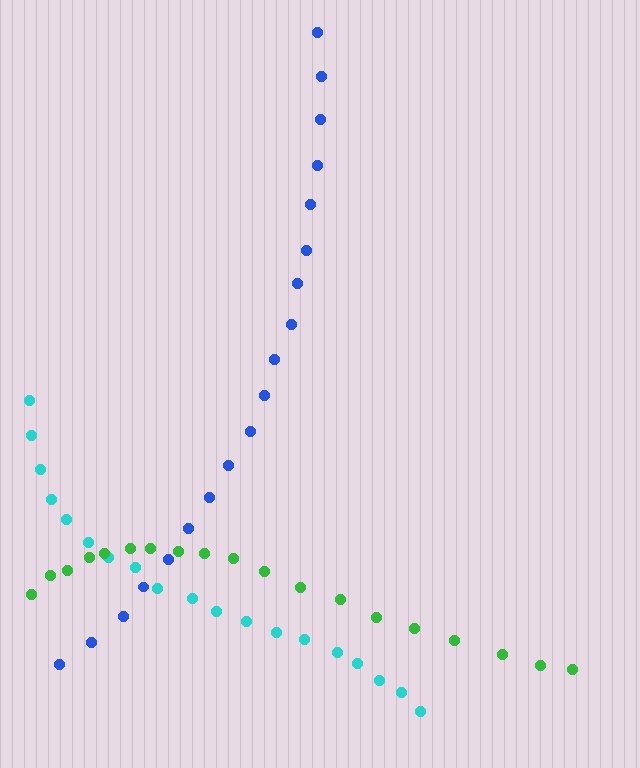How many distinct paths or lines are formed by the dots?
There are 3 distinct paths.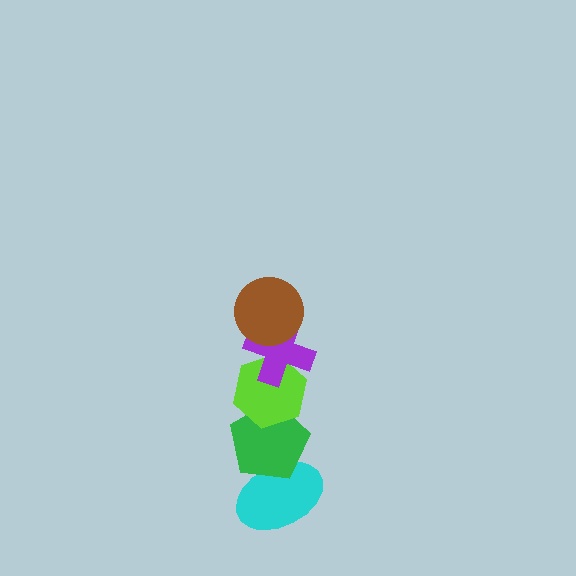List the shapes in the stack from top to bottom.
From top to bottom: the brown circle, the purple cross, the lime hexagon, the green pentagon, the cyan ellipse.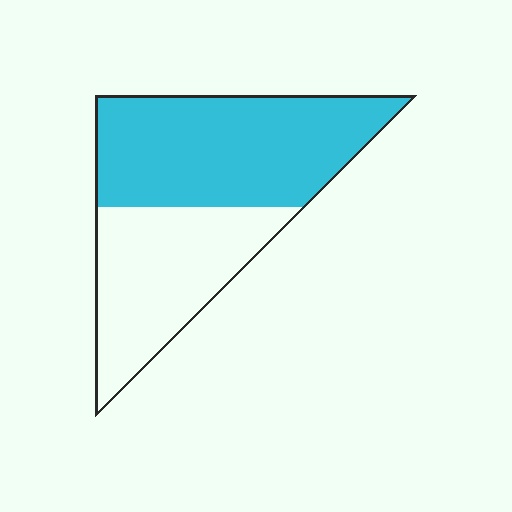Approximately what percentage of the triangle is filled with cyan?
Approximately 55%.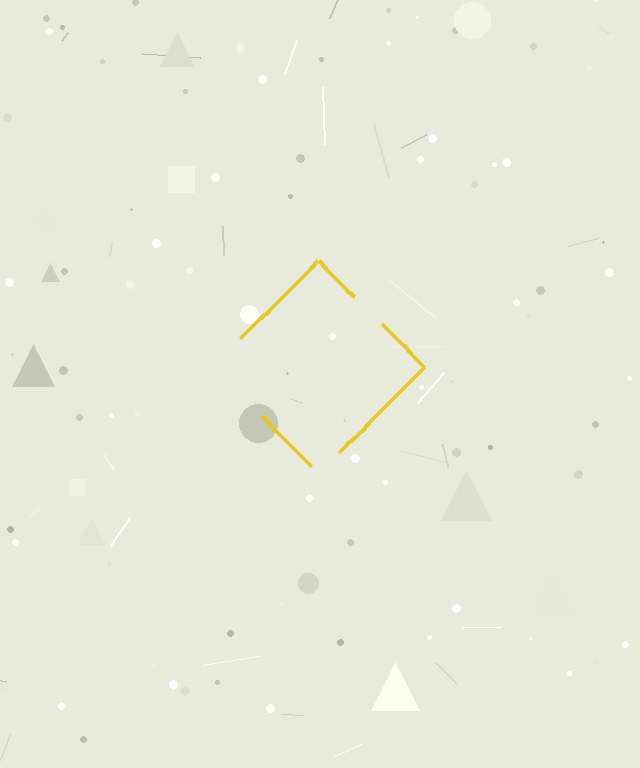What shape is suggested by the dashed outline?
The dashed outline suggests a diamond.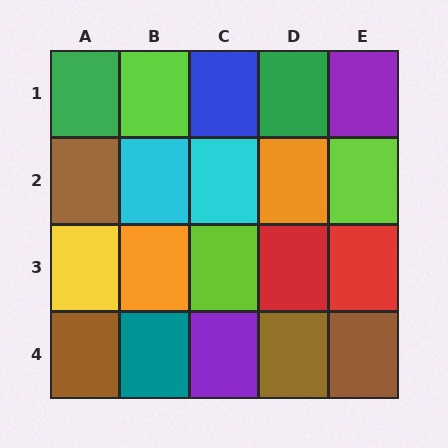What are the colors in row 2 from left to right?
Brown, cyan, cyan, orange, lime.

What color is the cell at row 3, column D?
Red.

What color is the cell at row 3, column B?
Orange.